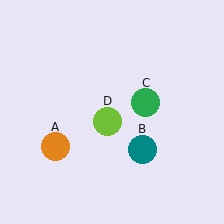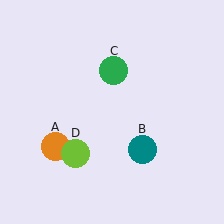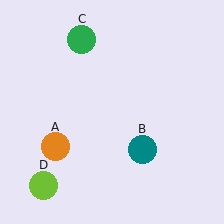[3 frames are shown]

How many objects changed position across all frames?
2 objects changed position: green circle (object C), lime circle (object D).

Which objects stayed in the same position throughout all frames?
Orange circle (object A) and teal circle (object B) remained stationary.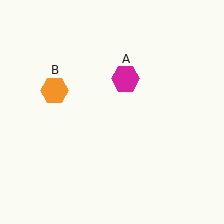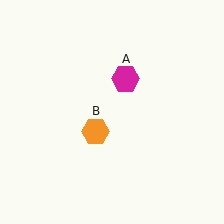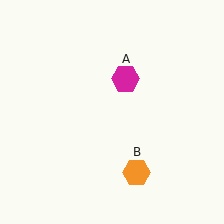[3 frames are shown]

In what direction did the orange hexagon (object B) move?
The orange hexagon (object B) moved down and to the right.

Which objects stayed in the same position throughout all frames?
Magenta hexagon (object A) remained stationary.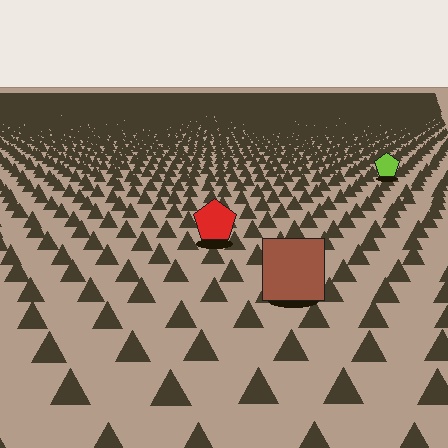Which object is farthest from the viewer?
The lime pentagon is farthest from the viewer. It appears smaller and the ground texture around it is denser.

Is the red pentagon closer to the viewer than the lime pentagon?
Yes. The red pentagon is closer — you can tell from the texture gradient: the ground texture is coarser near it.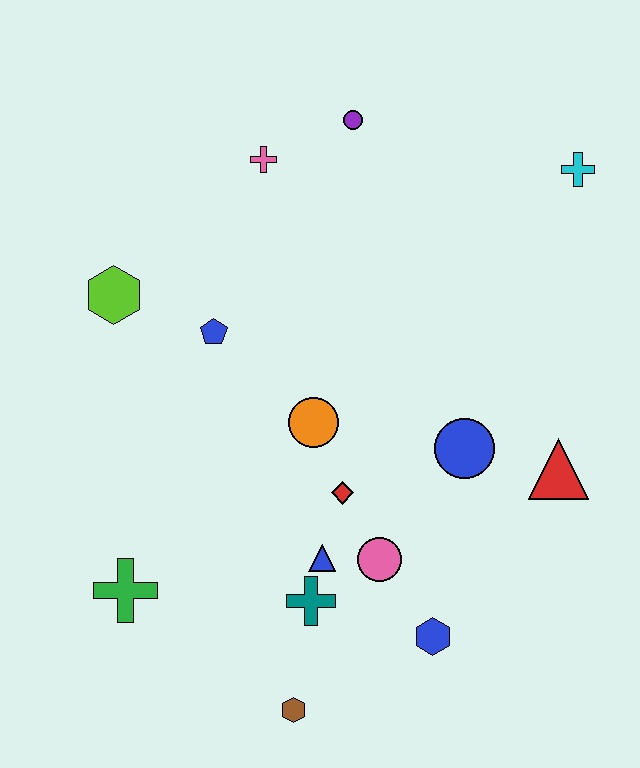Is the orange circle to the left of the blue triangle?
Yes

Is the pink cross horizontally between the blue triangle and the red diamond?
No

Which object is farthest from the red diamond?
The cyan cross is farthest from the red diamond.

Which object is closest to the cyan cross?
The purple circle is closest to the cyan cross.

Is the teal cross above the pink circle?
No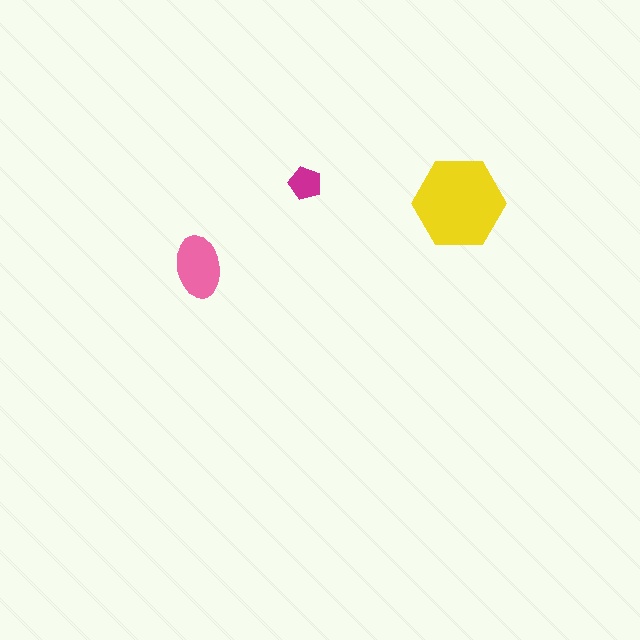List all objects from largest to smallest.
The yellow hexagon, the pink ellipse, the magenta pentagon.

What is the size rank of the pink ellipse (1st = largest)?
2nd.